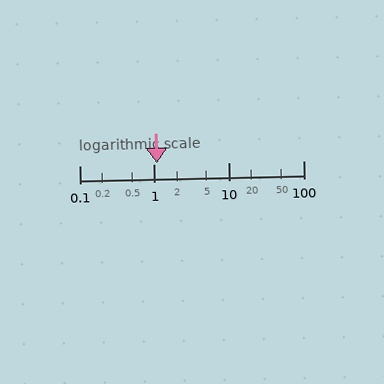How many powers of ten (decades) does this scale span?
The scale spans 3 decades, from 0.1 to 100.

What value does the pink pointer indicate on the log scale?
The pointer indicates approximately 1.1.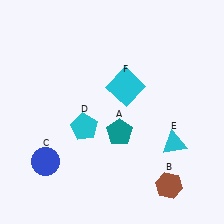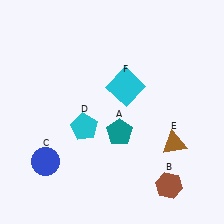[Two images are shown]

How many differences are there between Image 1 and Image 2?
There is 1 difference between the two images.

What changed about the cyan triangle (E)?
In Image 1, E is cyan. In Image 2, it changed to brown.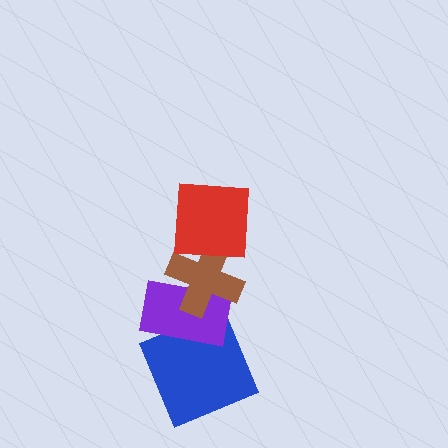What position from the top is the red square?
The red square is 1st from the top.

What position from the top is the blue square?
The blue square is 4th from the top.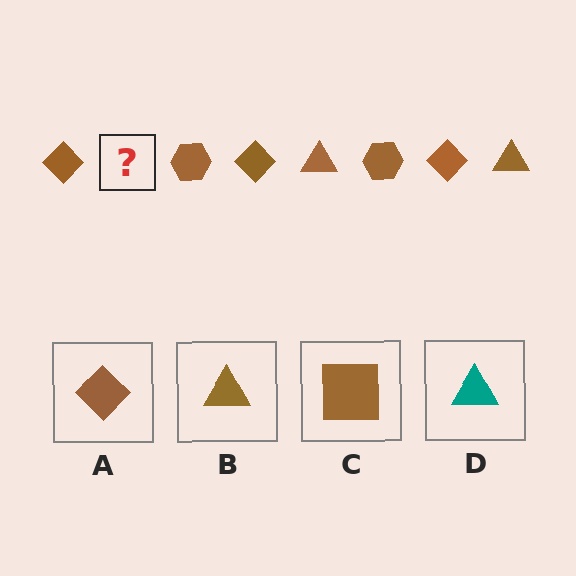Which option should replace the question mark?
Option B.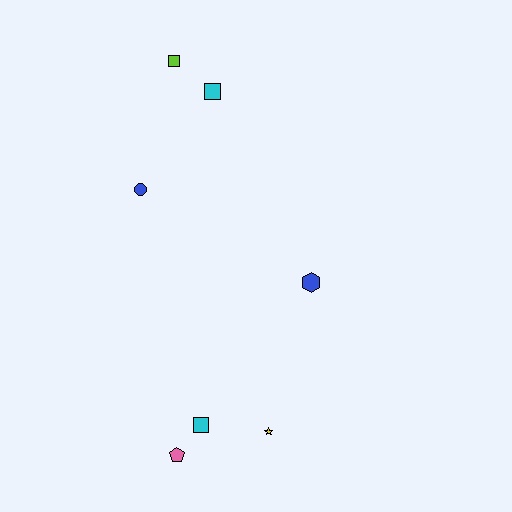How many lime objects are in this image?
There is 1 lime object.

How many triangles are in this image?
There are no triangles.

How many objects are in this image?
There are 7 objects.